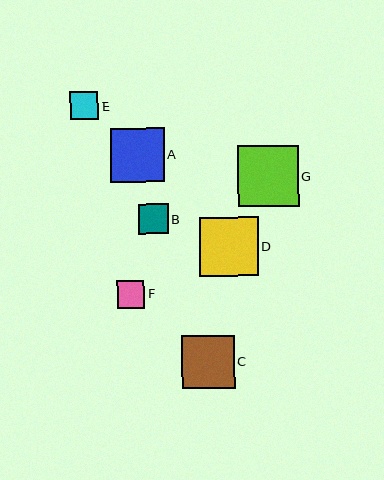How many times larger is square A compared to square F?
Square A is approximately 2.0 times the size of square F.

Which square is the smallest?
Square F is the smallest with a size of approximately 28 pixels.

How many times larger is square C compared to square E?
Square C is approximately 1.9 times the size of square E.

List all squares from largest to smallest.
From largest to smallest: G, D, A, C, B, E, F.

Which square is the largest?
Square G is the largest with a size of approximately 61 pixels.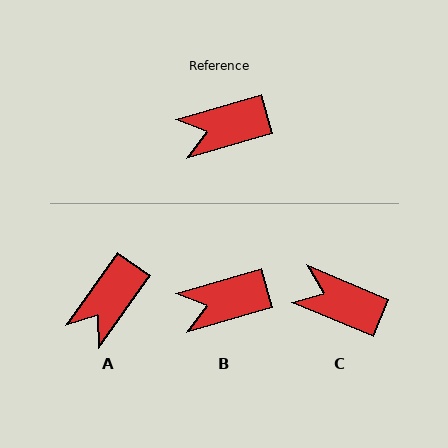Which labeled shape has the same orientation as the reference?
B.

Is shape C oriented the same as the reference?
No, it is off by about 39 degrees.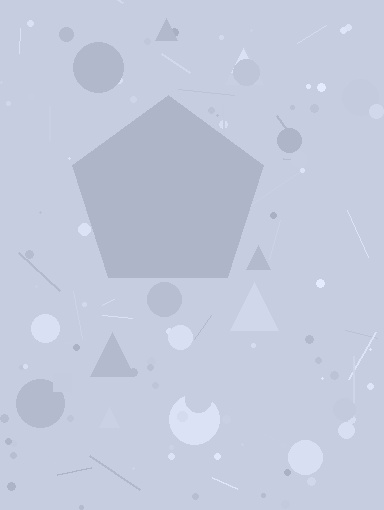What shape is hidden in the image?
A pentagon is hidden in the image.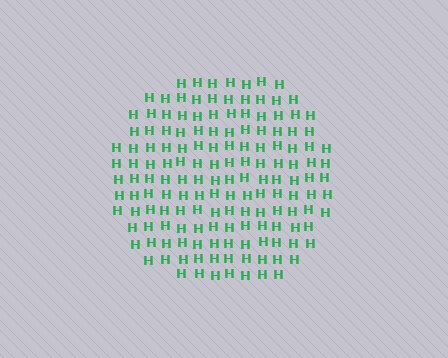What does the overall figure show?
The overall figure shows a circle.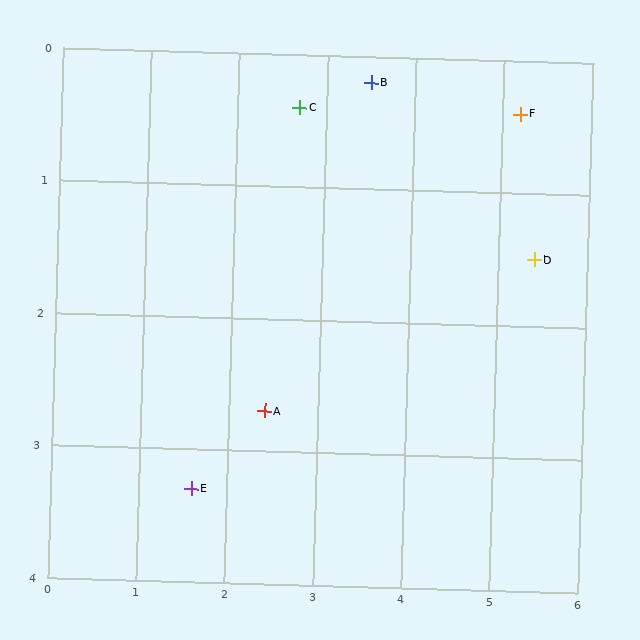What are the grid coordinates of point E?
Point E is at approximately (1.6, 3.3).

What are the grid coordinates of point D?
Point D is at approximately (5.4, 1.5).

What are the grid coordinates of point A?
Point A is at approximately (2.4, 2.7).